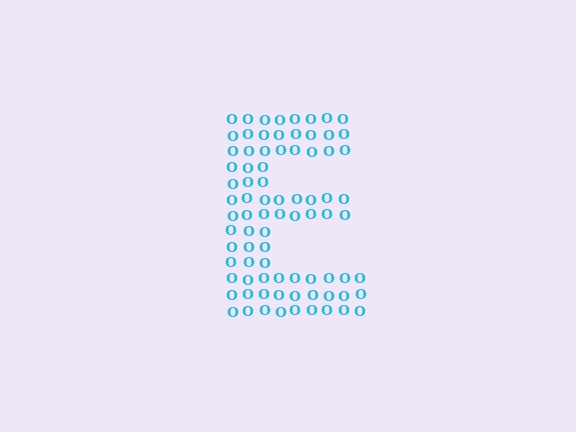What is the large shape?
The large shape is the letter E.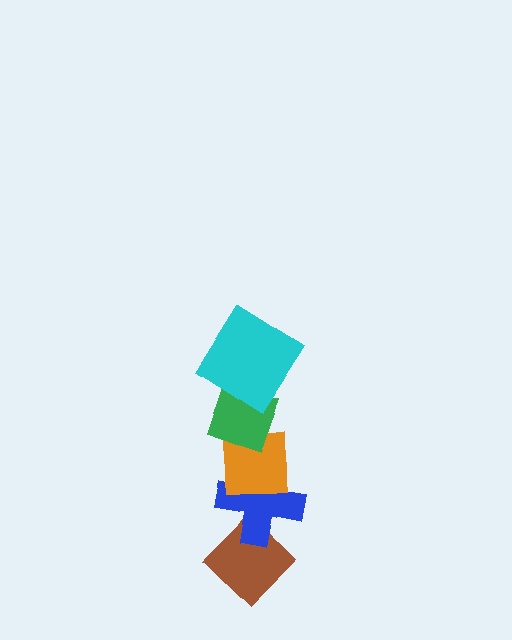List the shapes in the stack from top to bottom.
From top to bottom: the cyan diamond, the green diamond, the orange square, the blue cross, the brown diamond.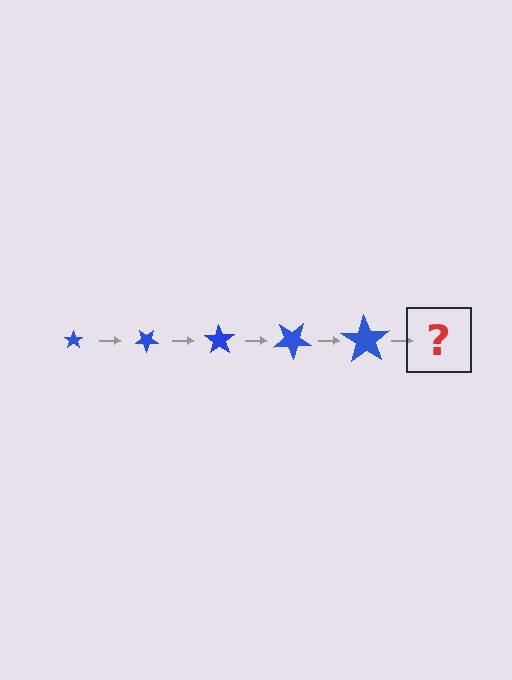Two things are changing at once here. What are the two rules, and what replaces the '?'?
The two rules are that the star grows larger each step and it rotates 35 degrees each step. The '?' should be a star, larger than the previous one and rotated 175 degrees from the start.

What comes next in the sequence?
The next element should be a star, larger than the previous one and rotated 175 degrees from the start.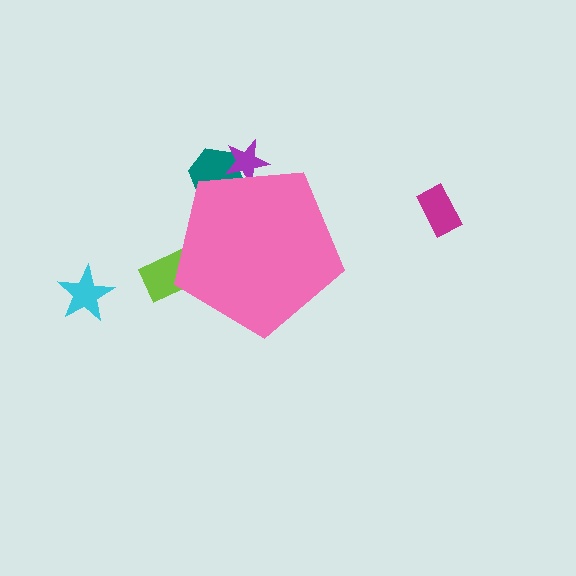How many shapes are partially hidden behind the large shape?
3 shapes are partially hidden.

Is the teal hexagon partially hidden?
Yes, the teal hexagon is partially hidden behind the pink pentagon.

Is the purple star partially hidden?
Yes, the purple star is partially hidden behind the pink pentagon.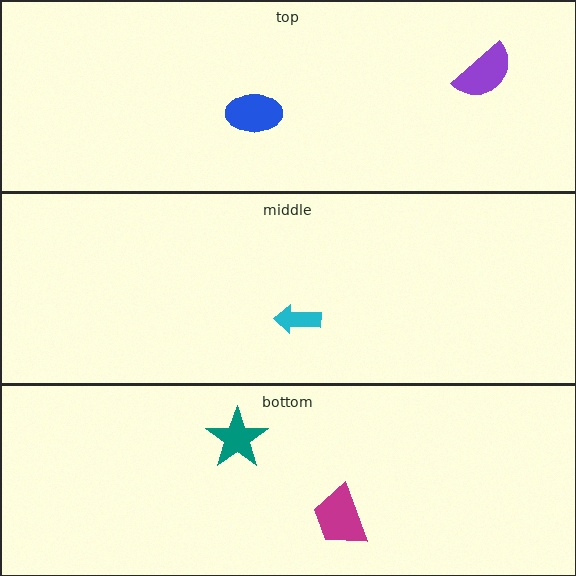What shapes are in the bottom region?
The magenta trapezoid, the teal star.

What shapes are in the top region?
The purple semicircle, the blue ellipse.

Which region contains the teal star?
The bottom region.